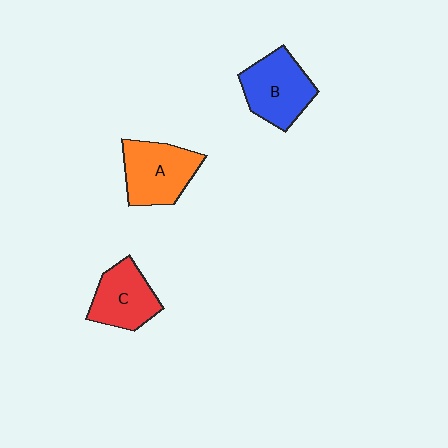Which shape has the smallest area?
Shape C (red).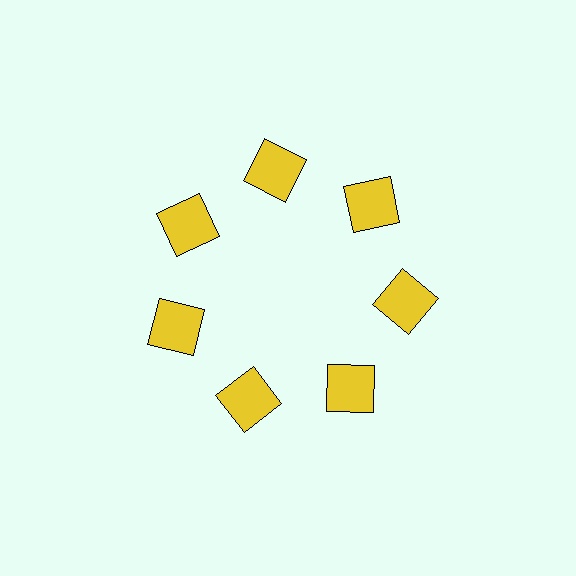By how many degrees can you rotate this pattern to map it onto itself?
The pattern maps onto itself every 51 degrees of rotation.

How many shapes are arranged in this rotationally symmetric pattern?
There are 7 shapes, arranged in 7 groups of 1.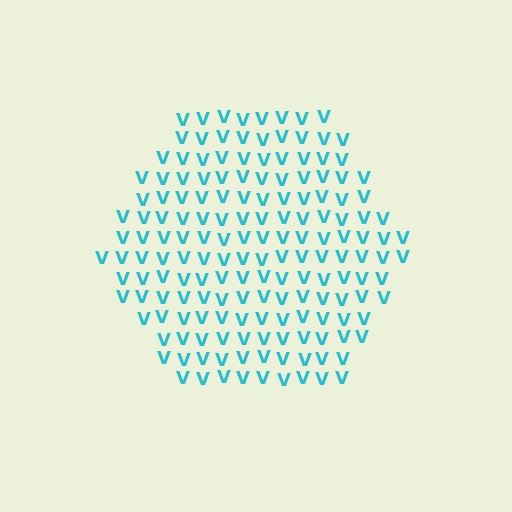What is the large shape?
The large shape is a hexagon.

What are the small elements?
The small elements are letter V's.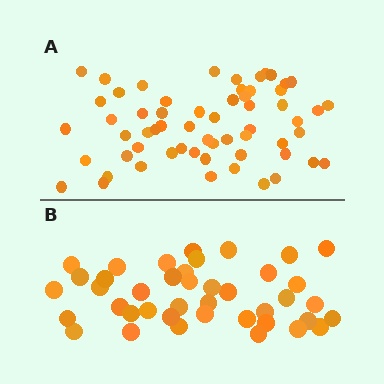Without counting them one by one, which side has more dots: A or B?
Region A (the top region) has more dots.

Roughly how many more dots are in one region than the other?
Region A has approximately 20 more dots than region B.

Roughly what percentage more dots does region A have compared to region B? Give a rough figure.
About 45% more.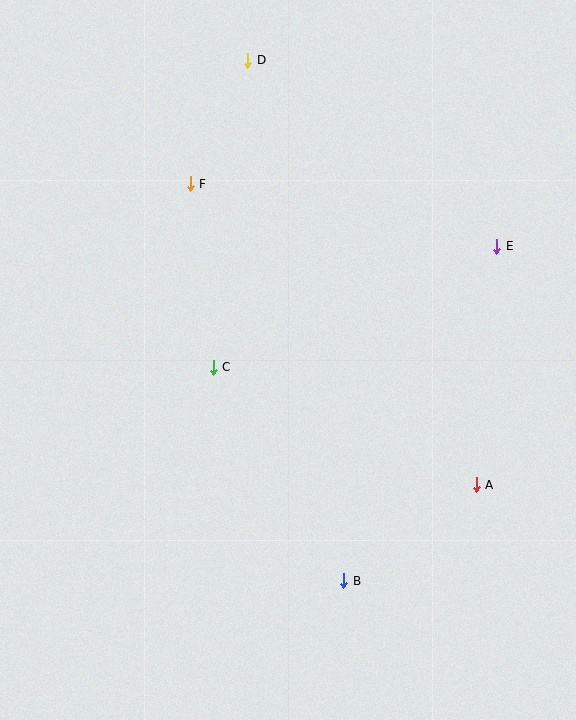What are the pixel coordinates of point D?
Point D is at (248, 60).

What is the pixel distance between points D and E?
The distance between D and E is 311 pixels.